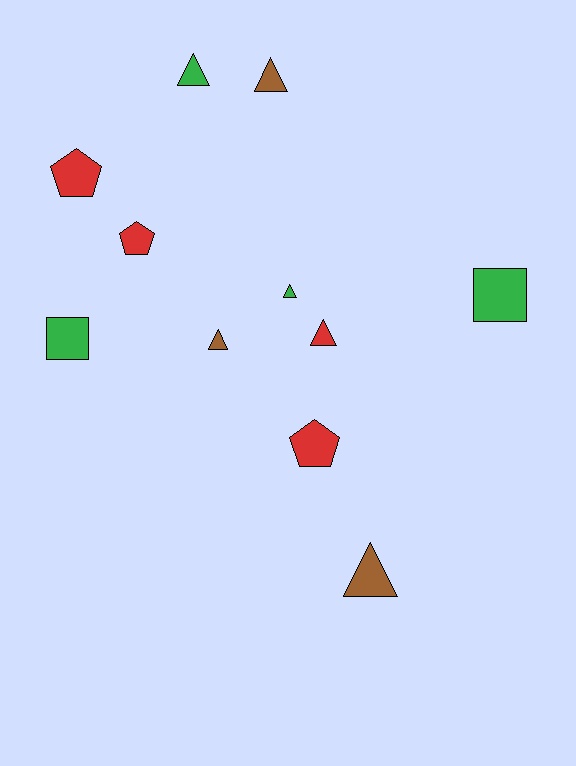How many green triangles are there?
There are 2 green triangles.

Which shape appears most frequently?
Triangle, with 6 objects.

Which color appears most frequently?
Red, with 4 objects.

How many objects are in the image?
There are 11 objects.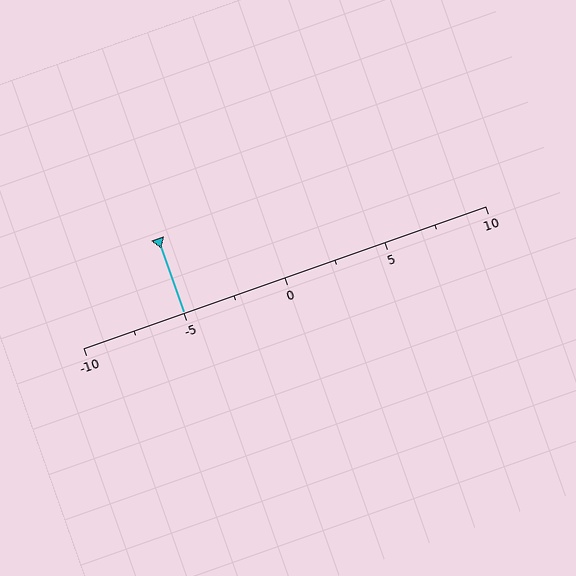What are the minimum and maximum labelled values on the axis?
The axis runs from -10 to 10.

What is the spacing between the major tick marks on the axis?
The major ticks are spaced 5 apart.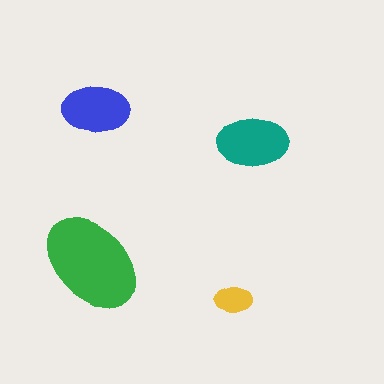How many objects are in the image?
There are 4 objects in the image.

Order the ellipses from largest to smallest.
the green one, the teal one, the blue one, the yellow one.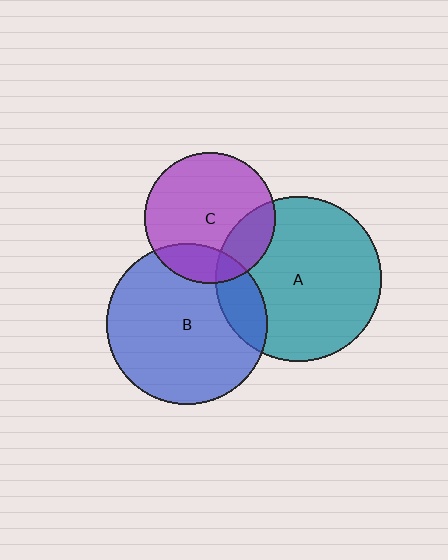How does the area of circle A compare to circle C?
Approximately 1.6 times.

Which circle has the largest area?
Circle A (teal).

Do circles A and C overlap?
Yes.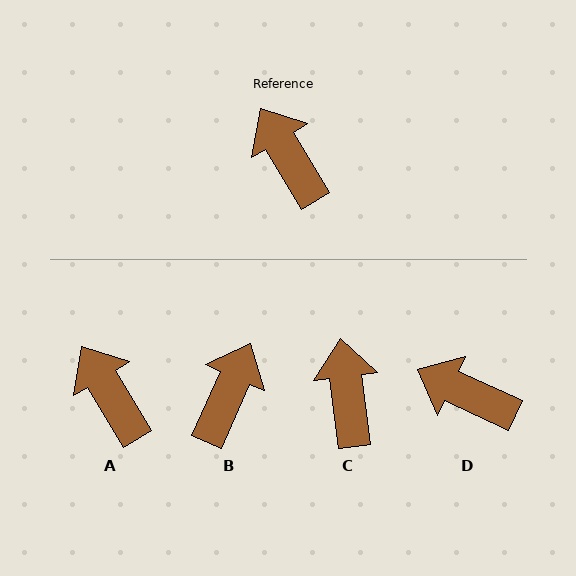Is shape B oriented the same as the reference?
No, it is off by about 55 degrees.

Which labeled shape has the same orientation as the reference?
A.